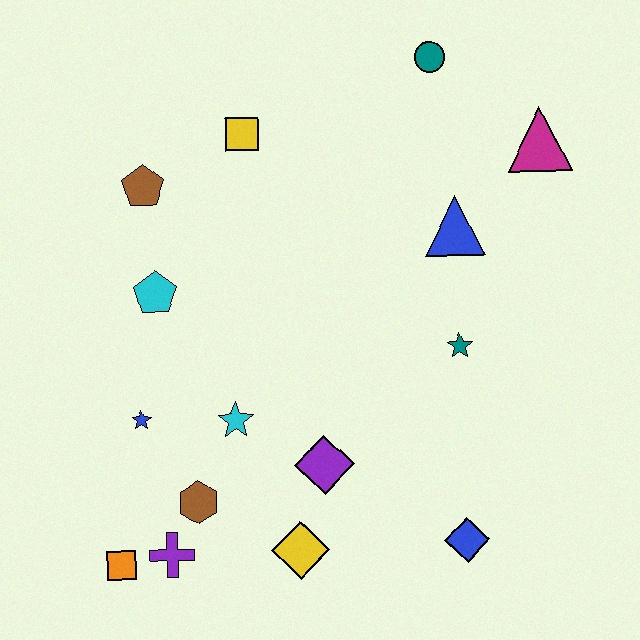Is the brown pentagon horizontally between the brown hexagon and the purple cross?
No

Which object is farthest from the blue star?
The magenta triangle is farthest from the blue star.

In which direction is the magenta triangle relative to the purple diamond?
The magenta triangle is above the purple diamond.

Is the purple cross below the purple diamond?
Yes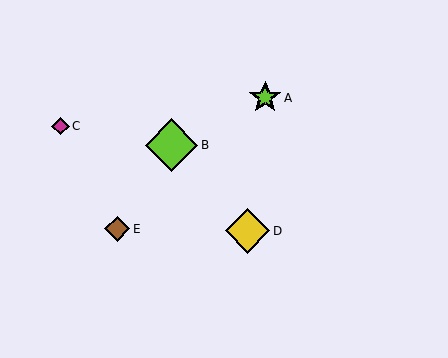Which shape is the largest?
The lime diamond (labeled B) is the largest.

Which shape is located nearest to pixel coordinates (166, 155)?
The lime diamond (labeled B) at (171, 145) is nearest to that location.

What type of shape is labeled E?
Shape E is a brown diamond.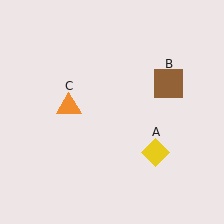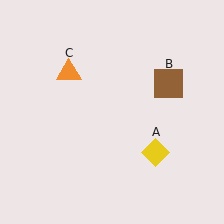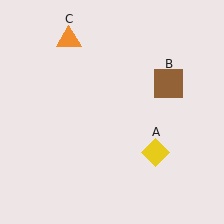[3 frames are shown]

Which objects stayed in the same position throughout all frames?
Yellow diamond (object A) and brown square (object B) remained stationary.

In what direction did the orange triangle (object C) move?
The orange triangle (object C) moved up.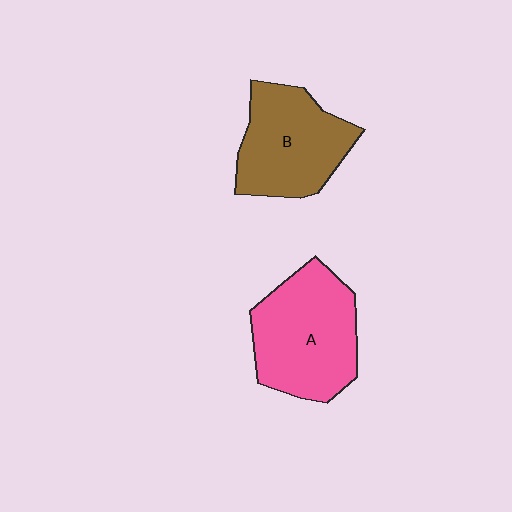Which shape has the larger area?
Shape A (pink).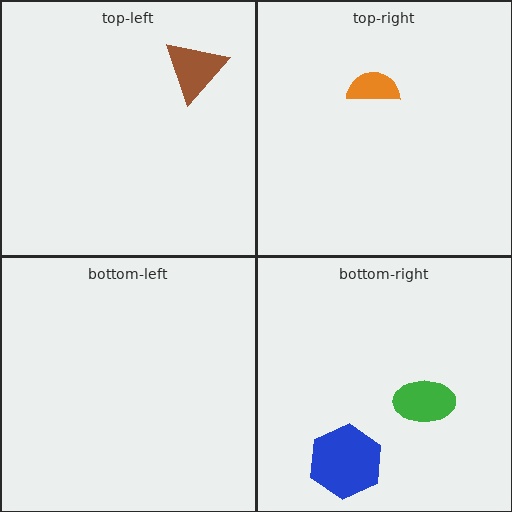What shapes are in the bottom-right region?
The green ellipse, the blue hexagon.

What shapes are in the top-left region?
The brown triangle.